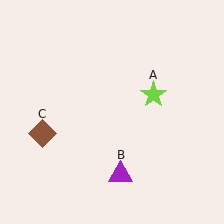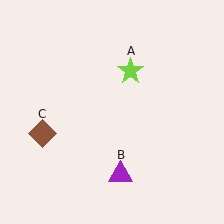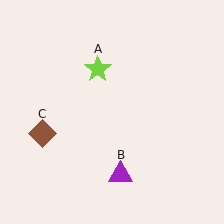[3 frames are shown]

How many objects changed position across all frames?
1 object changed position: lime star (object A).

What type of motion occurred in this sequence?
The lime star (object A) rotated counterclockwise around the center of the scene.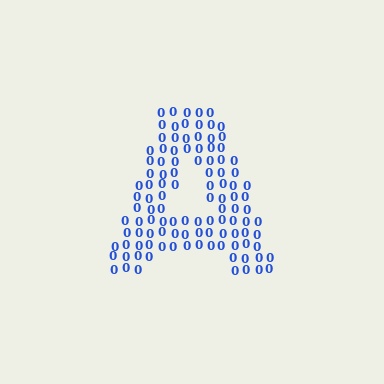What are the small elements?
The small elements are digit 0's.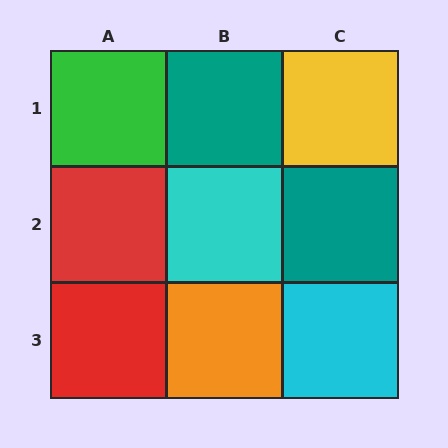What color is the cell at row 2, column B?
Cyan.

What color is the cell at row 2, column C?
Teal.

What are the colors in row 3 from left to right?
Red, orange, cyan.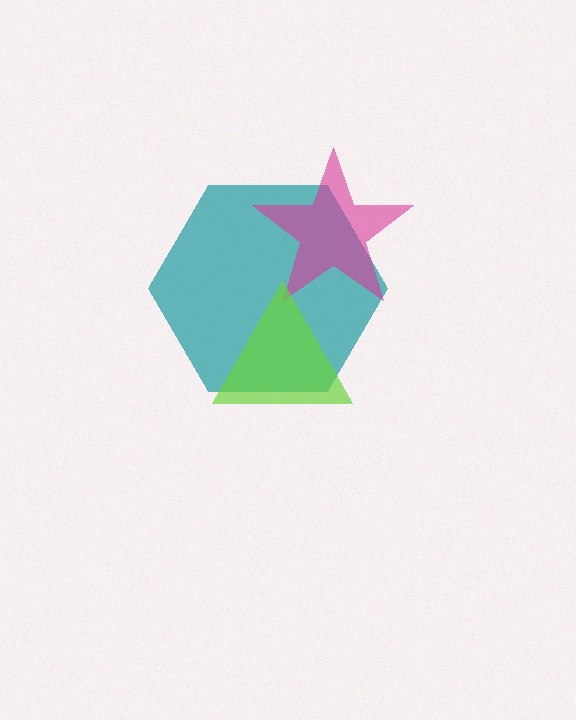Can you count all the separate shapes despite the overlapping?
Yes, there are 3 separate shapes.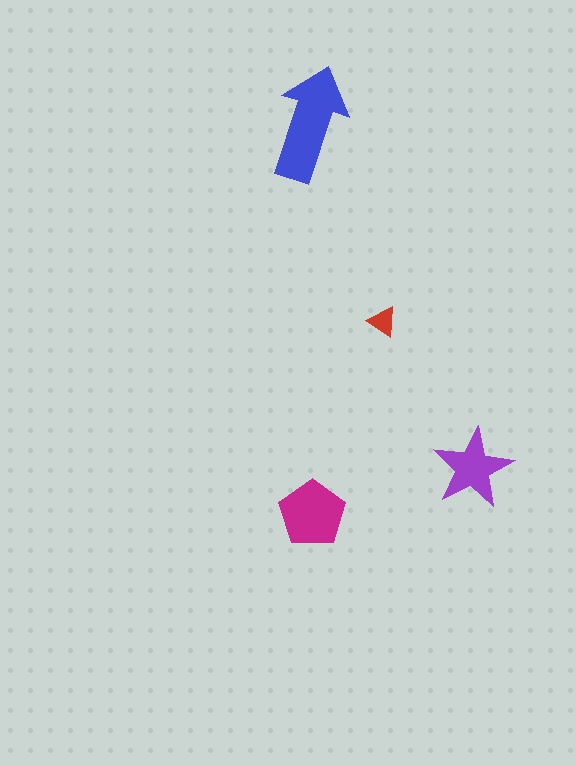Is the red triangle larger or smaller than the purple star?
Smaller.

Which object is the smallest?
The red triangle.